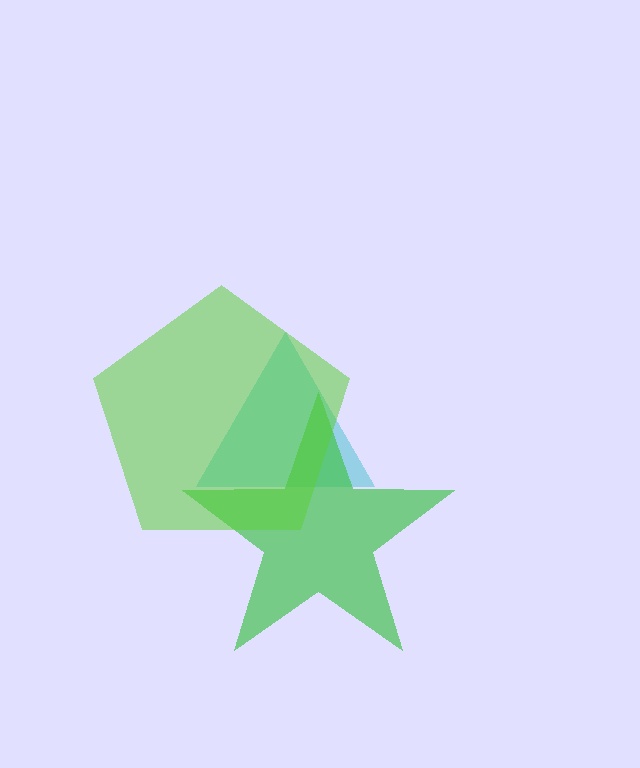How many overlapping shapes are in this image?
There are 3 overlapping shapes in the image.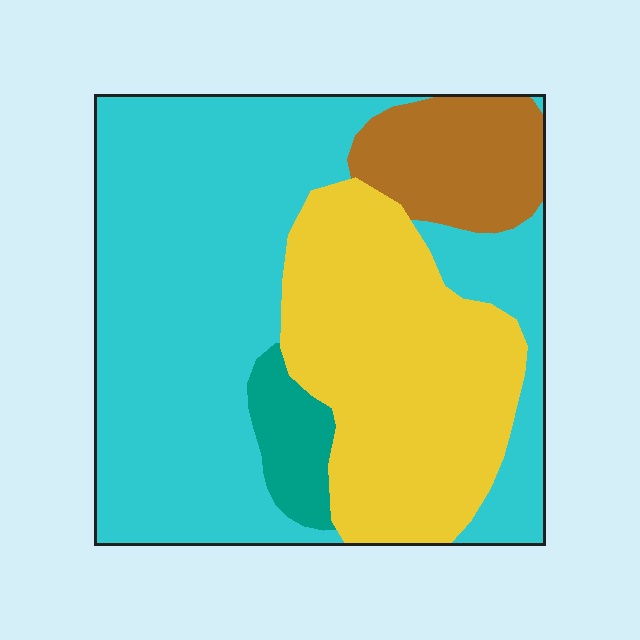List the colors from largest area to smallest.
From largest to smallest: cyan, yellow, brown, teal.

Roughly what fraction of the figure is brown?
Brown takes up about one tenth (1/10) of the figure.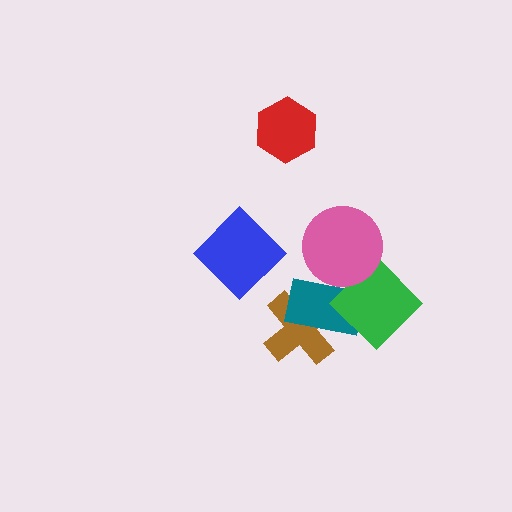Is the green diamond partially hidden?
Yes, it is partially covered by another shape.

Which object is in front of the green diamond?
The pink circle is in front of the green diamond.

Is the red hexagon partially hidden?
No, no other shape covers it.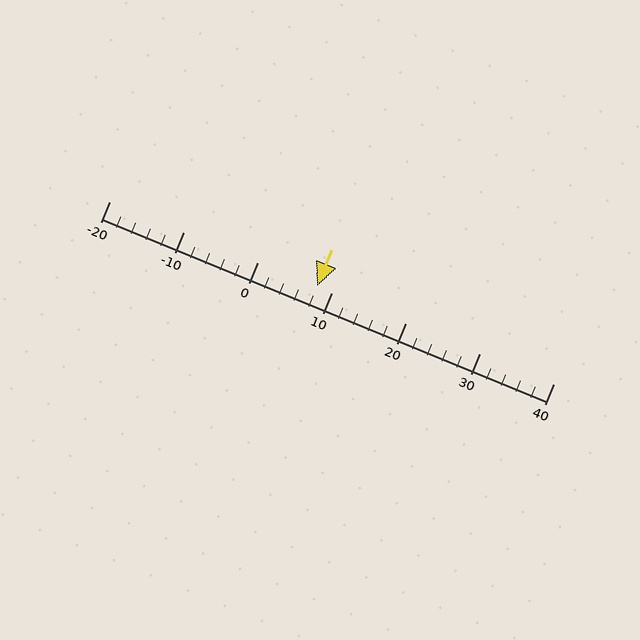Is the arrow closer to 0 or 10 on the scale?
The arrow is closer to 10.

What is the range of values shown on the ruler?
The ruler shows values from -20 to 40.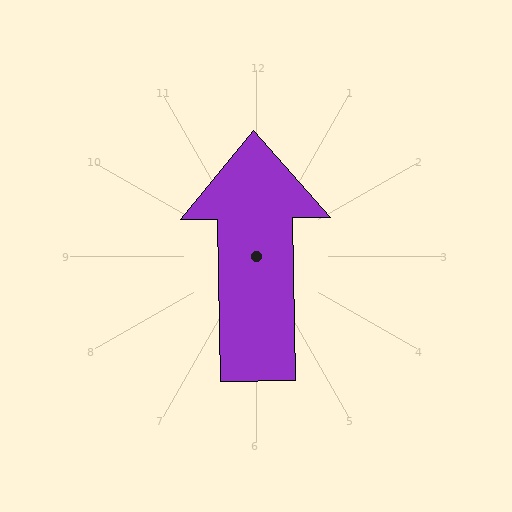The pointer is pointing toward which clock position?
Roughly 12 o'clock.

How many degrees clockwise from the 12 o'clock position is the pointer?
Approximately 359 degrees.